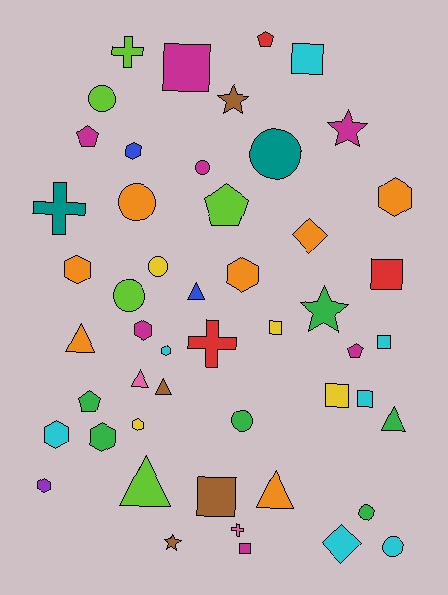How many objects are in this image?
There are 50 objects.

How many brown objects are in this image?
There are 4 brown objects.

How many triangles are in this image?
There are 7 triangles.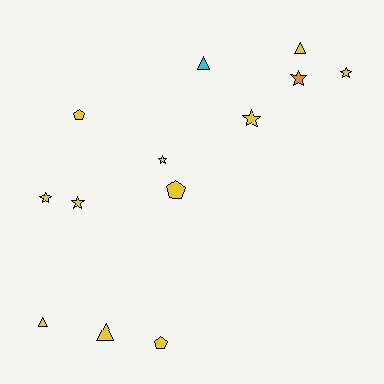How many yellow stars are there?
There are 5 yellow stars.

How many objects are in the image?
There are 13 objects.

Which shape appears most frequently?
Star, with 6 objects.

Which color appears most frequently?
Yellow, with 11 objects.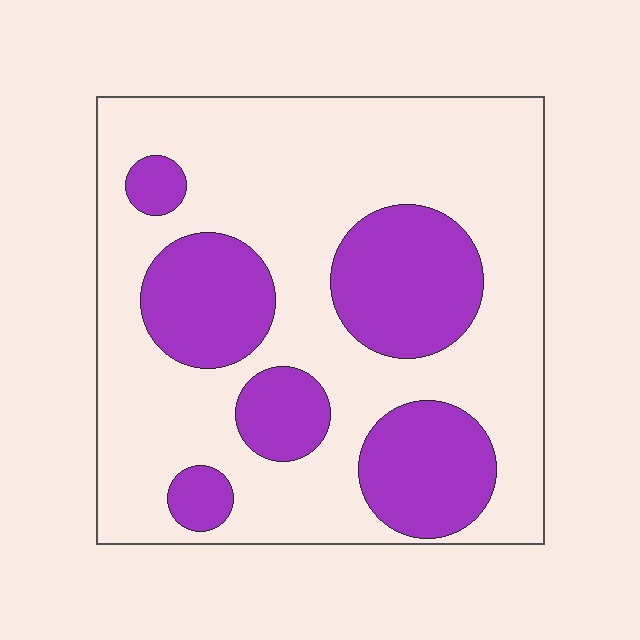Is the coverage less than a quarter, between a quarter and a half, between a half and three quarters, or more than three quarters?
Between a quarter and a half.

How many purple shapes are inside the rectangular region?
6.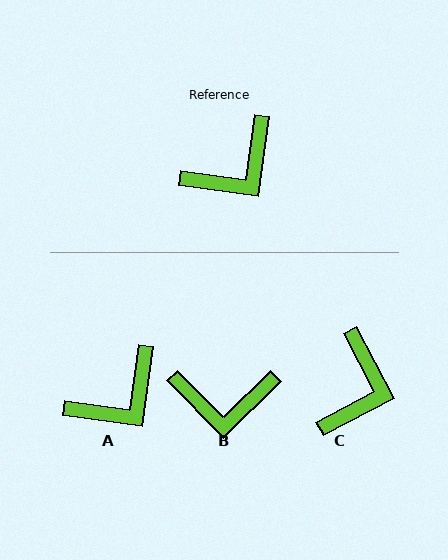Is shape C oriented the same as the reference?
No, it is off by about 36 degrees.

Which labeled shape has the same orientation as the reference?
A.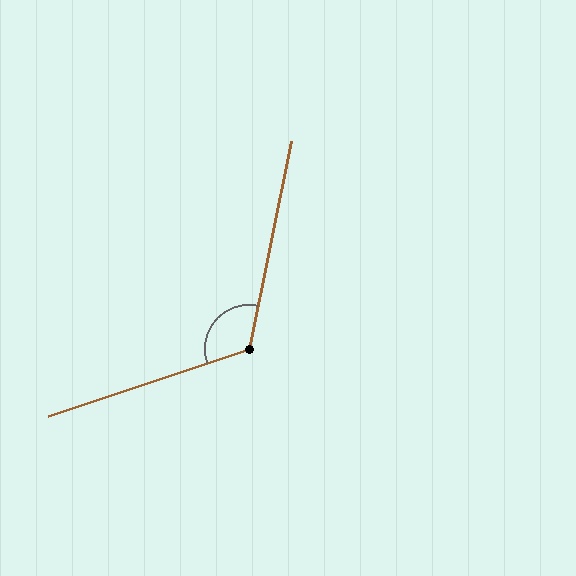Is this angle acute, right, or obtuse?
It is obtuse.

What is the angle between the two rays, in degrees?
Approximately 120 degrees.